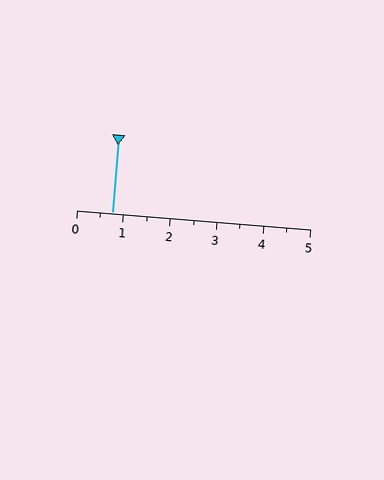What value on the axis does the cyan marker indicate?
The marker indicates approximately 0.8.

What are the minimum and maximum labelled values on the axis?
The axis runs from 0 to 5.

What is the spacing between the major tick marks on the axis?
The major ticks are spaced 1 apart.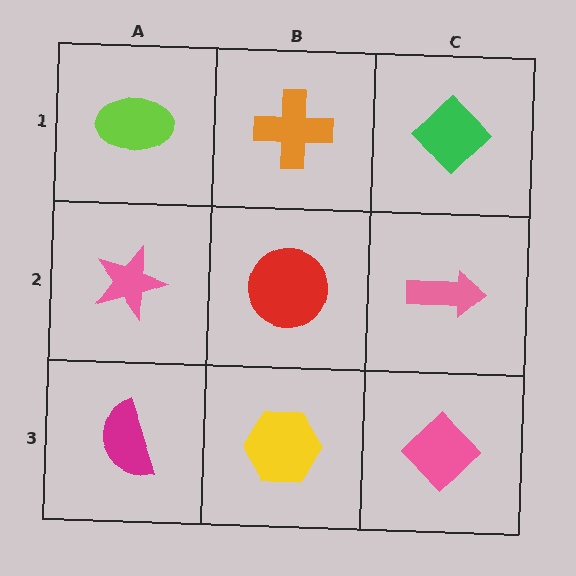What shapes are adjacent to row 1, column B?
A red circle (row 2, column B), a lime ellipse (row 1, column A), a green diamond (row 1, column C).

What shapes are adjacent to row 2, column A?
A lime ellipse (row 1, column A), a magenta semicircle (row 3, column A), a red circle (row 2, column B).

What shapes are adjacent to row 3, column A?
A pink star (row 2, column A), a yellow hexagon (row 3, column B).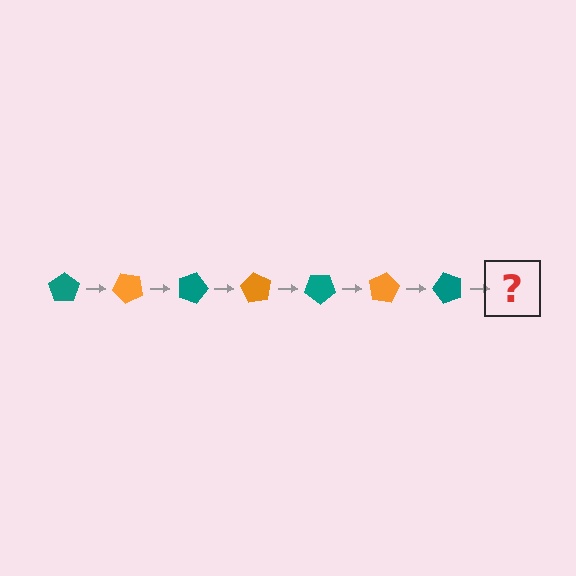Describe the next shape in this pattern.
It should be an orange pentagon, rotated 315 degrees from the start.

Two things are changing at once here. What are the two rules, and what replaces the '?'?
The two rules are that it rotates 45 degrees each step and the color cycles through teal and orange. The '?' should be an orange pentagon, rotated 315 degrees from the start.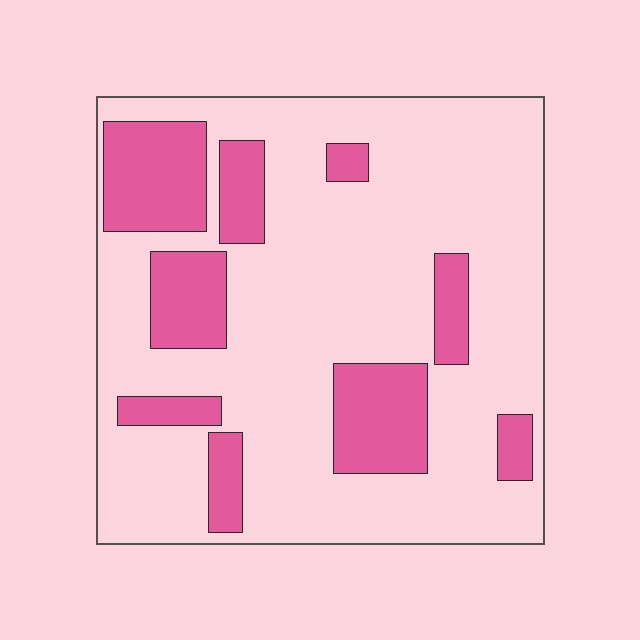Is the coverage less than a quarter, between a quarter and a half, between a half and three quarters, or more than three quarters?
Less than a quarter.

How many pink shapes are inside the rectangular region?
9.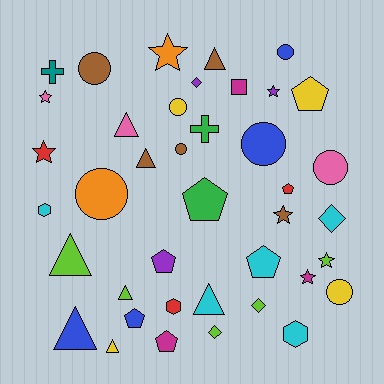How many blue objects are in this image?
There are 4 blue objects.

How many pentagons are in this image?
There are 7 pentagons.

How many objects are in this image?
There are 40 objects.